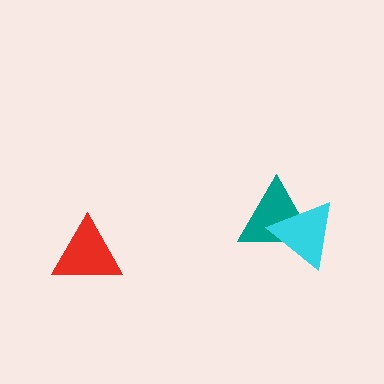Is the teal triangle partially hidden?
Yes, it is partially covered by another shape.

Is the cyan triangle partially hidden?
No, no other shape covers it.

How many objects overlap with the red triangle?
0 objects overlap with the red triangle.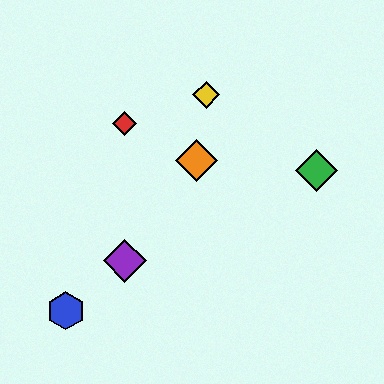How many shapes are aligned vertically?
2 shapes (the red diamond, the purple diamond) are aligned vertically.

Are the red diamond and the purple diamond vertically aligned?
Yes, both are at x≈125.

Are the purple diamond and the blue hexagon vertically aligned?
No, the purple diamond is at x≈125 and the blue hexagon is at x≈66.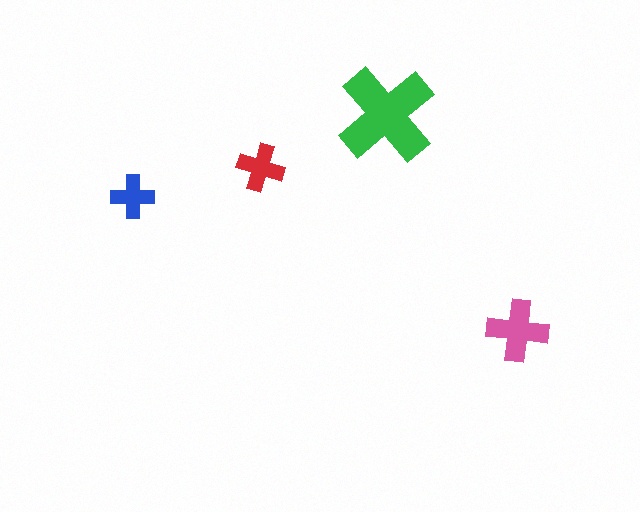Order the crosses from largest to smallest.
the green one, the pink one, the red one, the blue one.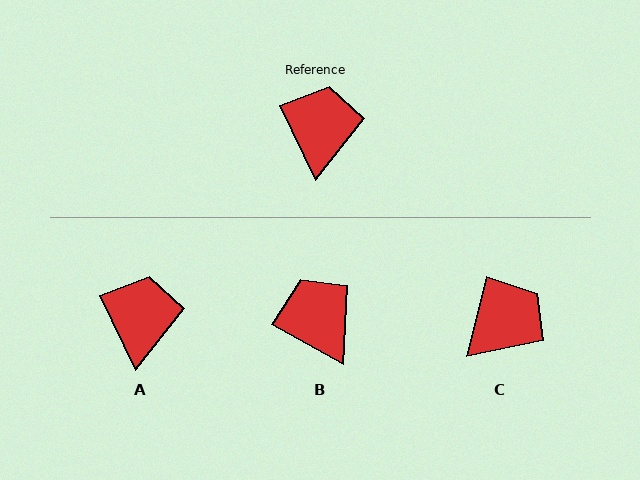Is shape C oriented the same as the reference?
No, it is off by about 40 degrees.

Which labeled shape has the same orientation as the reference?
A.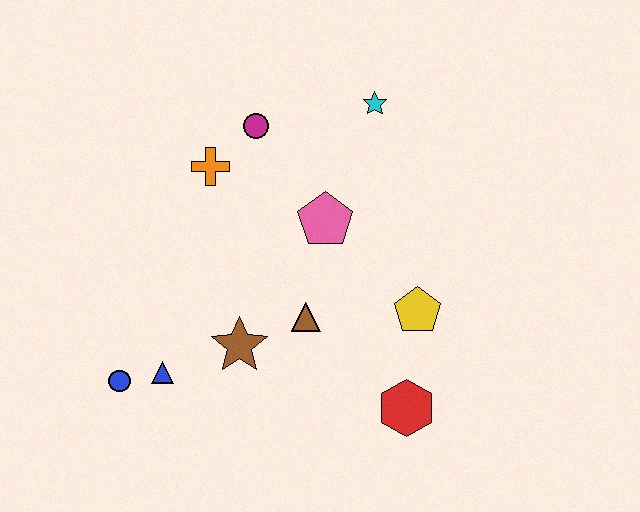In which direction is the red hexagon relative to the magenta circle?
The red hexagon is below the magenta circle.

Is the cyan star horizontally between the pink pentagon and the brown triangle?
No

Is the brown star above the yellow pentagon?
No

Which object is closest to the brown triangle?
The brown star is closest to the brown triangle.